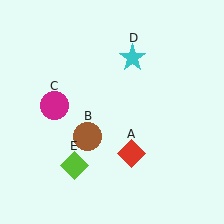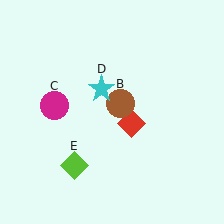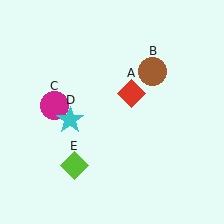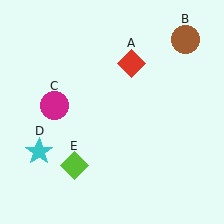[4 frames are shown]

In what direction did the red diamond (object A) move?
The red diamond (object A) moved up.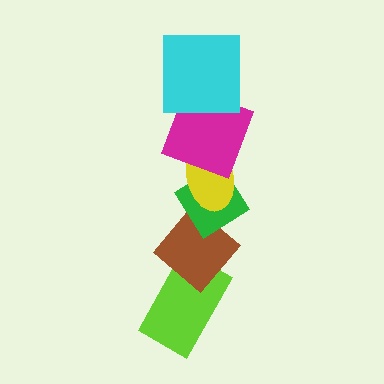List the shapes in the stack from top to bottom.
From top to bottom: the cyan square, the magenta square, the yellow ellipse, the green diamond, the brown diamond, the lime rectangle.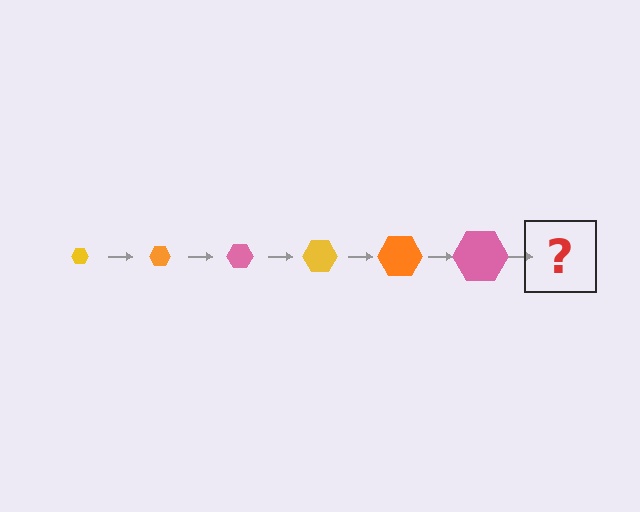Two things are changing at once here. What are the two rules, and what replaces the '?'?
The two rules are that the hexagon grows larger each step and the color cycles through yellow, orange, and pink. The '?' should be a yellow hexagon, larger than the previous one.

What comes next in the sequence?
The next element should be a yellow hexagon, larger than the previous one.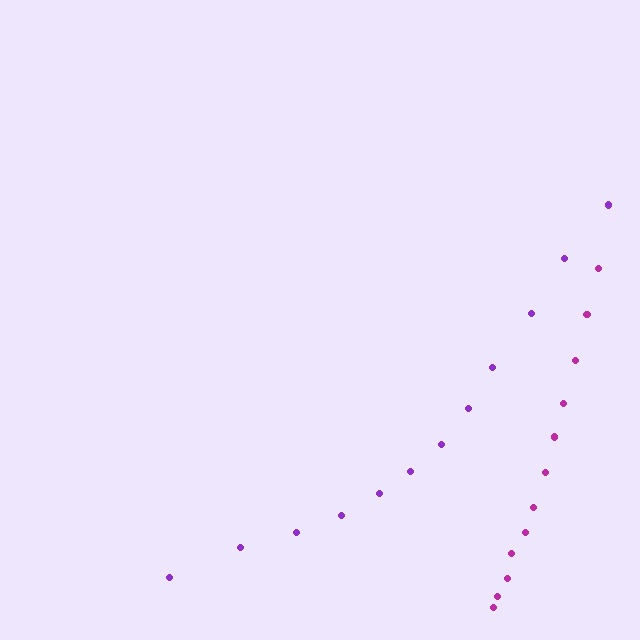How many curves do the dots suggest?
There are 2 distinct paths.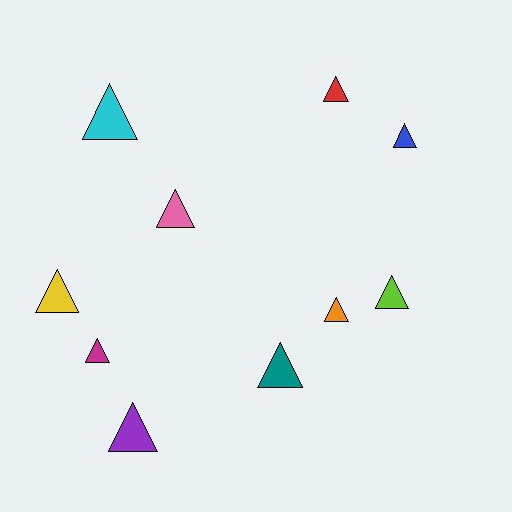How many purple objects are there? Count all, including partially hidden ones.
There is 1 purple object.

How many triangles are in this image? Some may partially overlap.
There are 10 triangles.